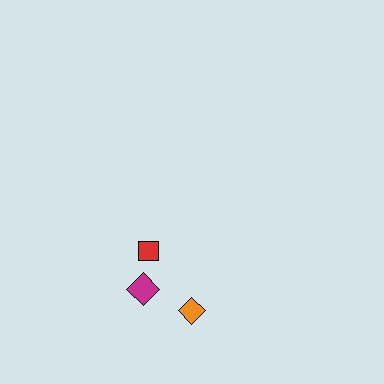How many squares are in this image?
There is 1 square.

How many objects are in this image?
There are 3 objects.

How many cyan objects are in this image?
There are no cyan objects.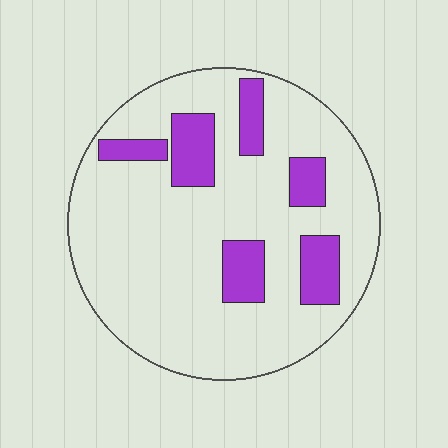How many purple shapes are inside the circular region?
6.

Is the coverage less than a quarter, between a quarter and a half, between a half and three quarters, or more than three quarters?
Less than a quarter.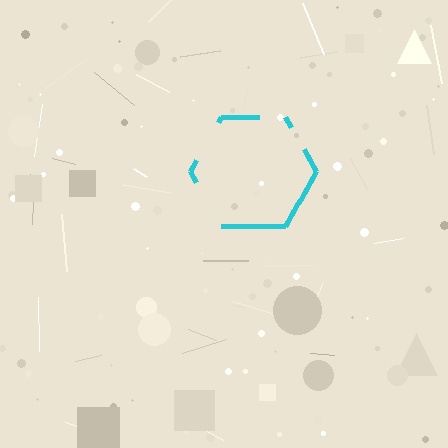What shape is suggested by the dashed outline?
The dashed outline suggests a hexagon.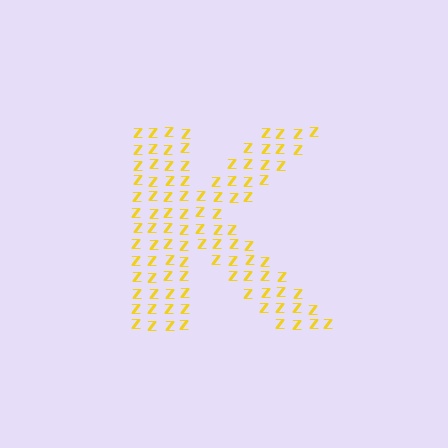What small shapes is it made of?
It is made of small letter Z's.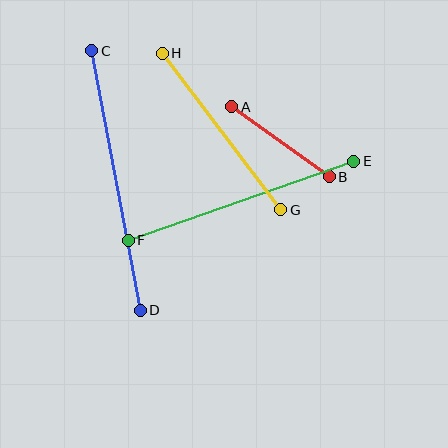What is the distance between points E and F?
The distance is approximately 239 pixels.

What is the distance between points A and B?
The distance is approximately 120 pixels.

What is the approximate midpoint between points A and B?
The midpoint is at approximately (280, 142) pixels.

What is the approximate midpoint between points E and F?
The midpoint is at approximately (241, 201) pixels.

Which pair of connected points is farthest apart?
Points C and D are farthest apart.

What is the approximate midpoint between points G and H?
The midpoint is at approximately (221, 131) pixels.